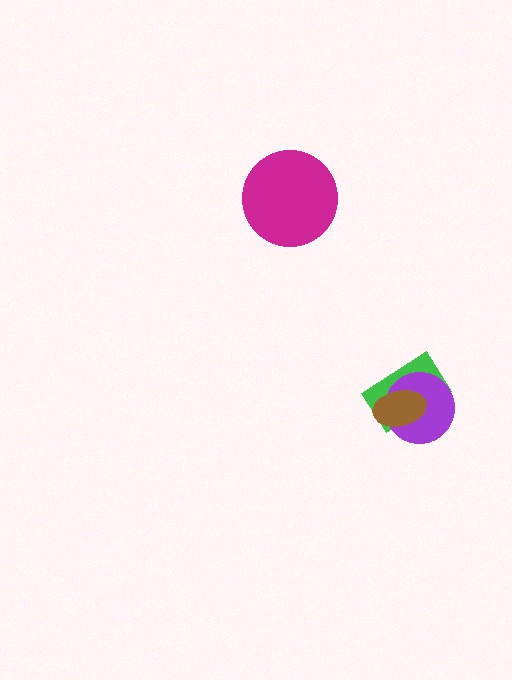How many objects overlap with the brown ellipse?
2 objects overlap with the brown ellipse.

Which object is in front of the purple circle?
The brown ellipse is in front of the purple circle.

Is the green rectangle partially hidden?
Yes, it is partially covered by another shape.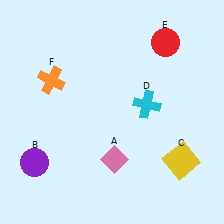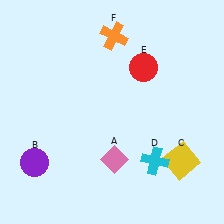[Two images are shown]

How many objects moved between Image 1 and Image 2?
3 objects moved between the two images.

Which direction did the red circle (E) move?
The red circle (E) moved down.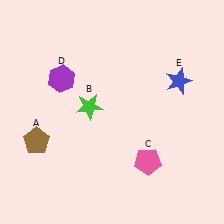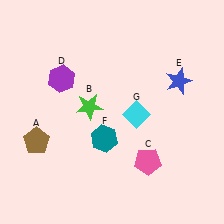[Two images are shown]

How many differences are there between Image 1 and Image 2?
There are 2 differences between the two images.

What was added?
A teal hexagon (F), a cyan diamond (G) were added in Image 2.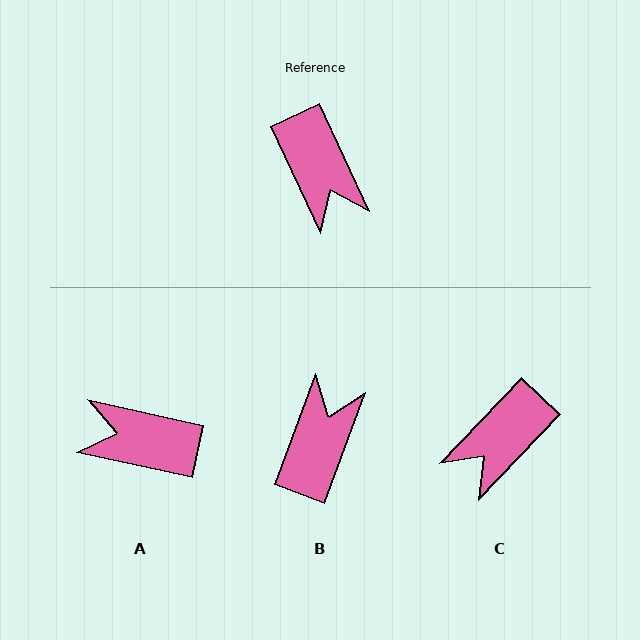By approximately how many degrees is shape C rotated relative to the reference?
Approximately 68 degrees clockwise.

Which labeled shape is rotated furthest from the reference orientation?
B, about 134 degrees away.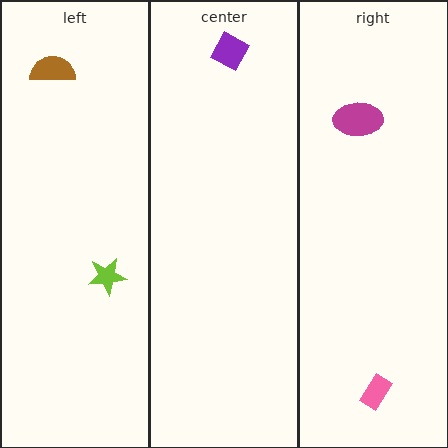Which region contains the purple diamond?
The center region.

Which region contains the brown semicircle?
The left region.